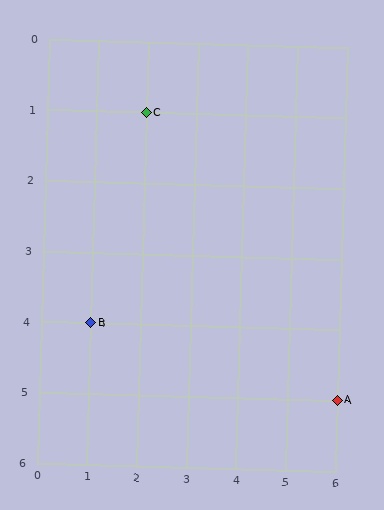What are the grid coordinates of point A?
Point A is at grid coordinates (6, 5).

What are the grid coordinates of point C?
Point C is at grid coordinates (2, 1).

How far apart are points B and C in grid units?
Points B and C are 1 column and 3 rows apart (about 3.2 grid units diagonally).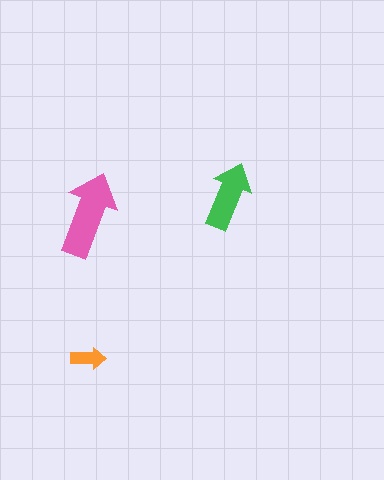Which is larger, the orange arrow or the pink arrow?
The pink one.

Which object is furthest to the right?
The green arrow is rightmost.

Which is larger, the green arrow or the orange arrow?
The green one.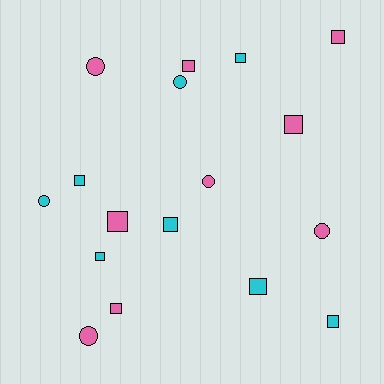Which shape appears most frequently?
Square, with 11 objects.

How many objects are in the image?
There are 17 objects.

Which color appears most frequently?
Pink, with 9 objects.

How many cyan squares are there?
There are 6 cyan squares.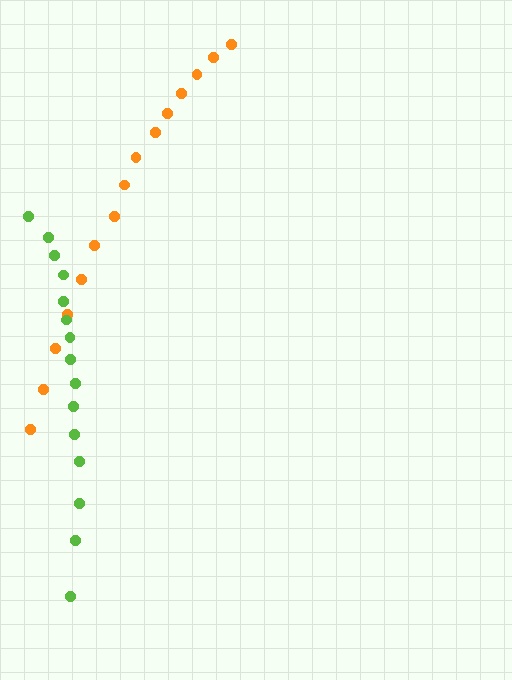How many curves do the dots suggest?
There are 2 distinct paths.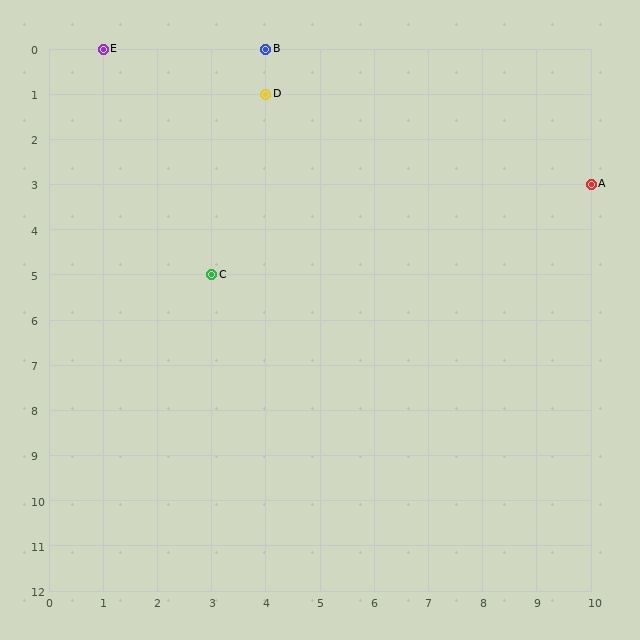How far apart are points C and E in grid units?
Points C and E are 2 columns and 5 rows apart (about 5.4 grid units diagonally).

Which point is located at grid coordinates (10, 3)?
Point A is at (10, 3).